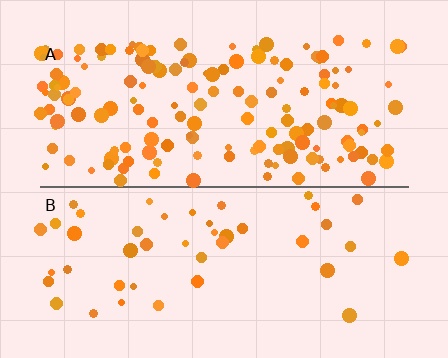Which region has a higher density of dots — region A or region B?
A (the top).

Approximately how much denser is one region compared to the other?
Approximately 3.3× — region A over region B.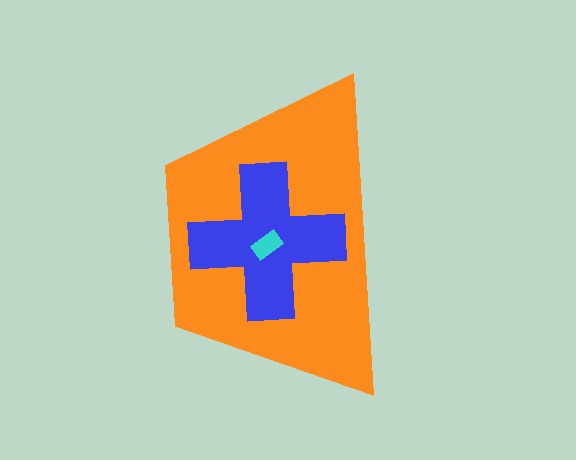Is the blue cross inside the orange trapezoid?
Yes.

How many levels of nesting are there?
3.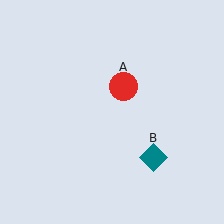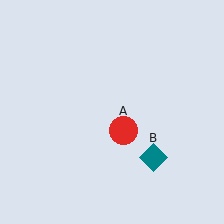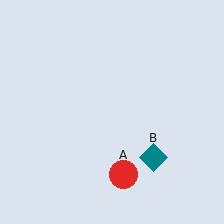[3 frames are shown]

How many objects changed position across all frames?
1 object changed position: red circle (object A).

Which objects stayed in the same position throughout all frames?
Teal diamond (object B) remained stationary.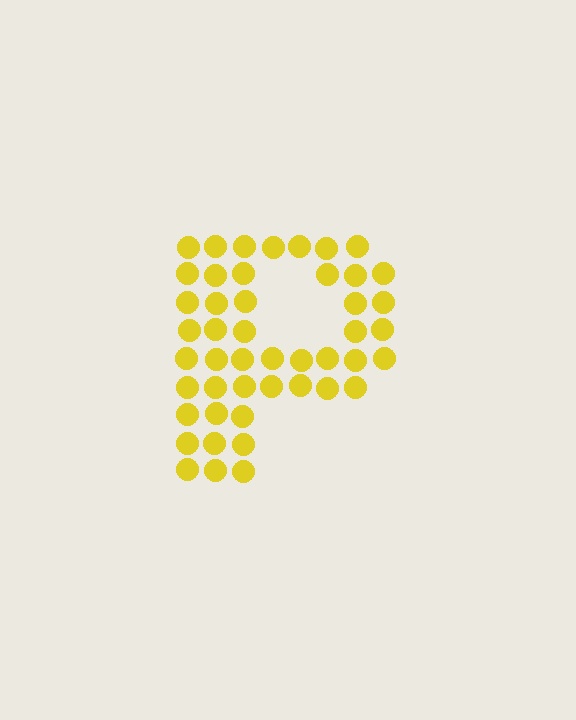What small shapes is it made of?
It is made of small circles.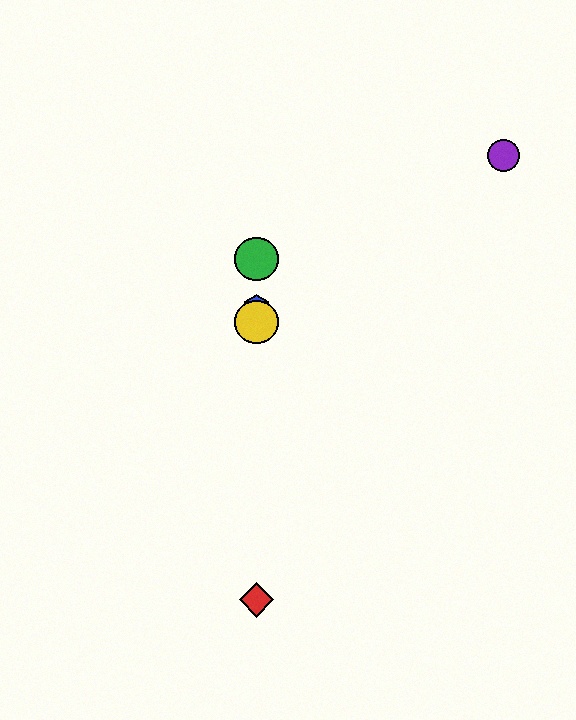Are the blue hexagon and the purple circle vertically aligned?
No, the blue hexagon is at x≈257 and the purple circle is at x≈504.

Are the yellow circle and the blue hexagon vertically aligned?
Yes, both are at x≈257.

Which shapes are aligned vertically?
The red diamond, the blue hexagon, the green circle, the yellow circle are aligned vertically.